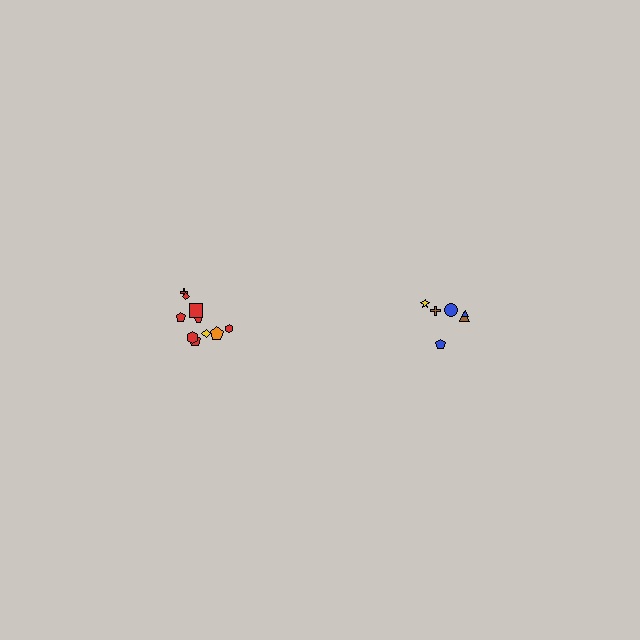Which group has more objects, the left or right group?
The left group.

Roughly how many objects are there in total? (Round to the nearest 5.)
Roughly 15 objects in total.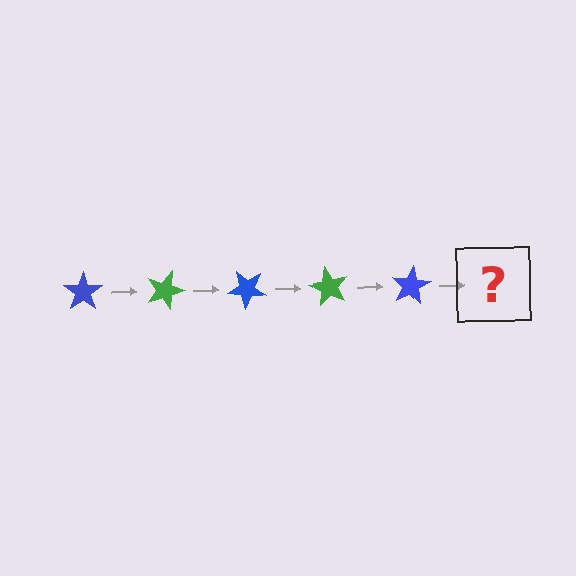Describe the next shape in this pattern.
It should be a green star, rotated 100 degrees from the start.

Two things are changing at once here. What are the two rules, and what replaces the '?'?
The two rules are that it rotates 20 degrees each step and the color cycles through blue and green. The '?' should be a green star, rotated 100 degrees from the start.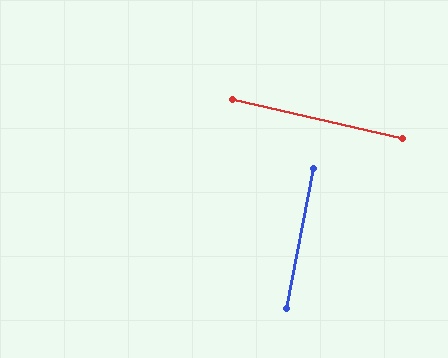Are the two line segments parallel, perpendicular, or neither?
Perpendicular — they meet at approximately 88°.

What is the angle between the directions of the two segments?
Approximately 88 degrees.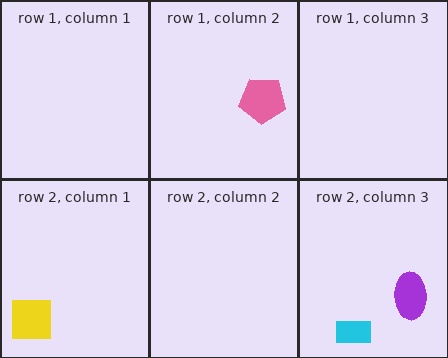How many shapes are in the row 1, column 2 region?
1.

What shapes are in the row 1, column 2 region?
The pink pentagon.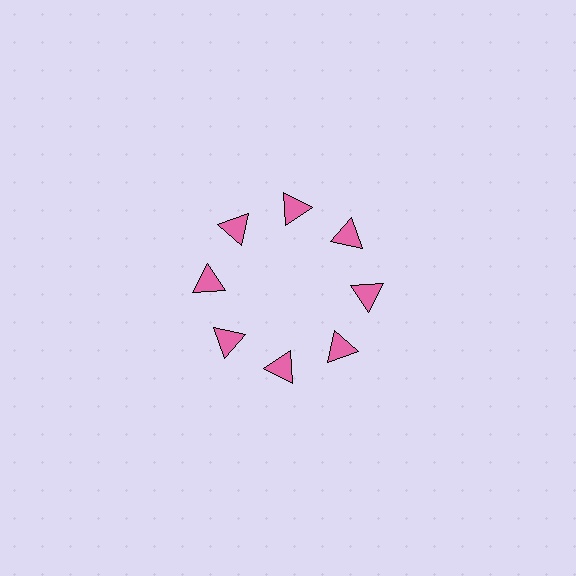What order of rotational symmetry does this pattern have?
This pattern has 8-fold rotational symmetry.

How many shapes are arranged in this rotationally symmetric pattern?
There are 8 shapes, arranged in 8 groups of 1.